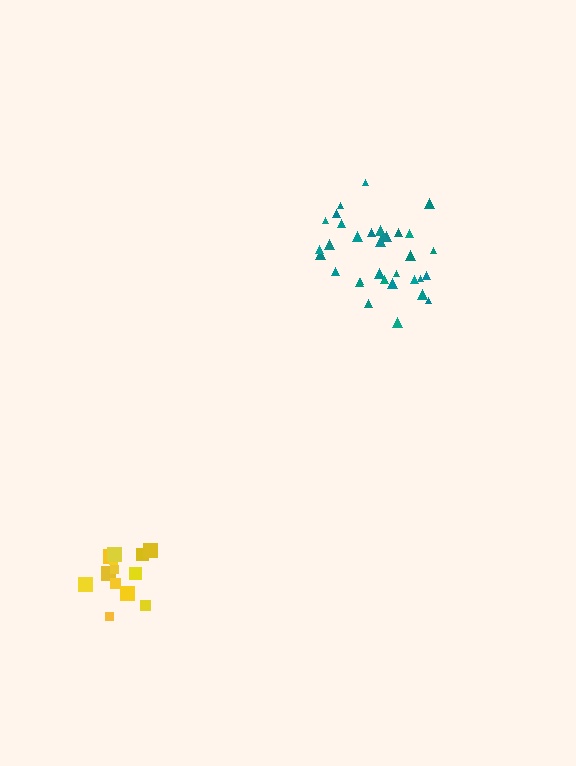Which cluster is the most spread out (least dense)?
Teal.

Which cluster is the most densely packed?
Yellow.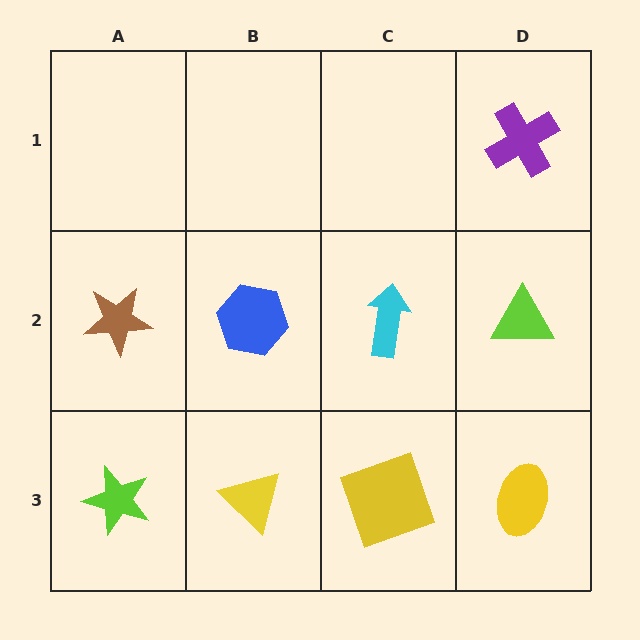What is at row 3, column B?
A yellow triangle.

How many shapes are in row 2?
4 shapes.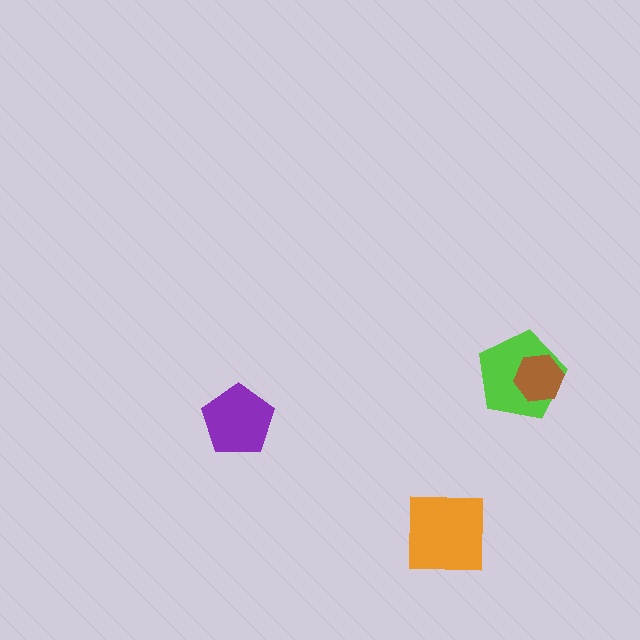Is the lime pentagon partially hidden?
Yes, it is partially covered by another shape.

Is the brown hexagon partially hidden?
No, no other shape covers it.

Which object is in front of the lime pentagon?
The brown hexagon is in front of the lime pentagon.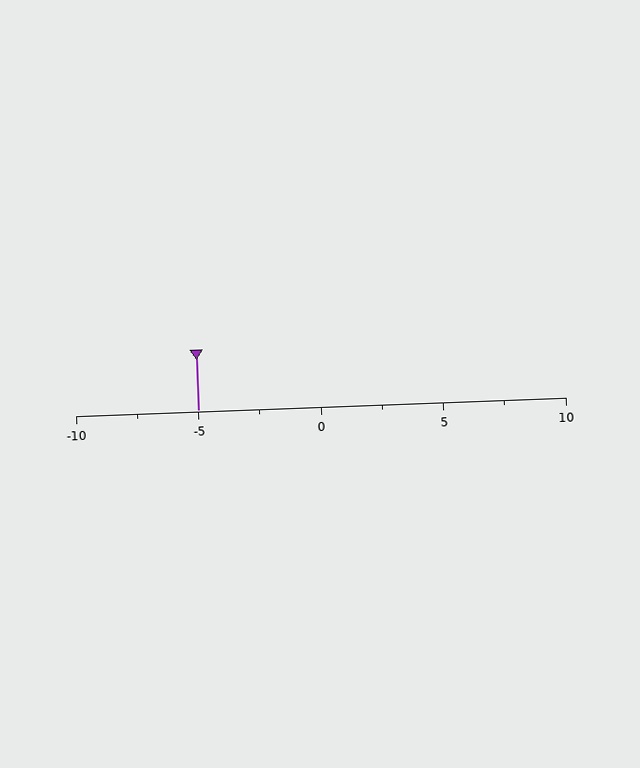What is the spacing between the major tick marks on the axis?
The major ticks are spaced 5 apart.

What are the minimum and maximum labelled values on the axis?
The axis runs from -10 to 10.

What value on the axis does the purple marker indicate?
The marker indicates approximately -5.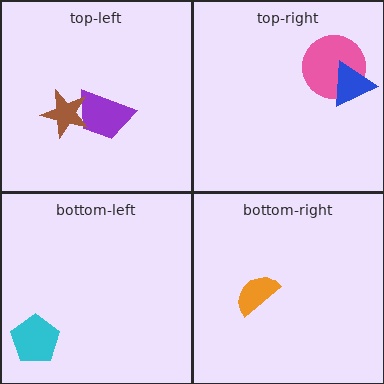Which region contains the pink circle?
The top-right region.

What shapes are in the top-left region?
The purple trapezoid, the brown star.